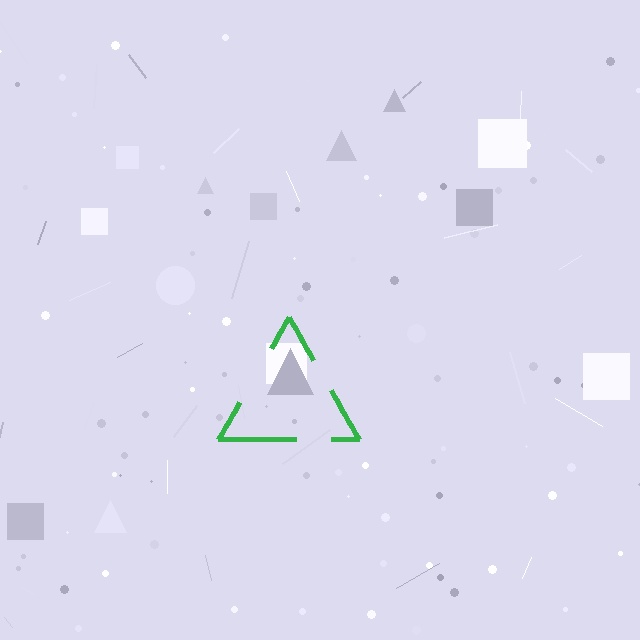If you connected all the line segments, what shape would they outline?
They would outline a triangle.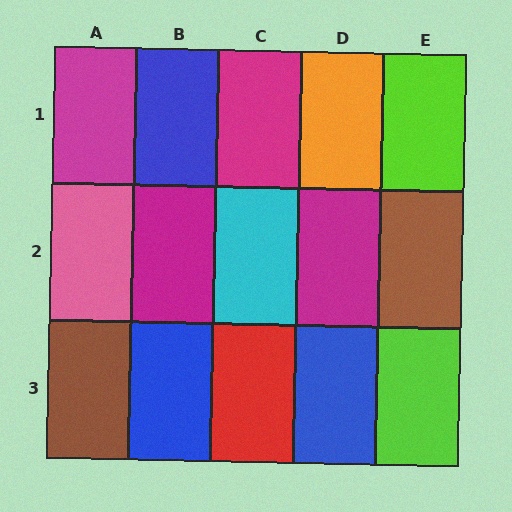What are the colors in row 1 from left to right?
Magenta, blue, magenta, orange, lime.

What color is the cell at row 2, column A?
Pink.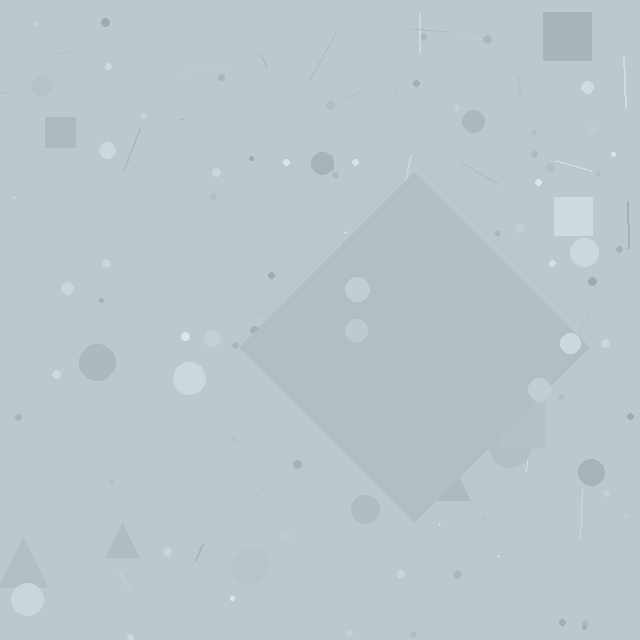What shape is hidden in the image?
A diamond is hidden in the image.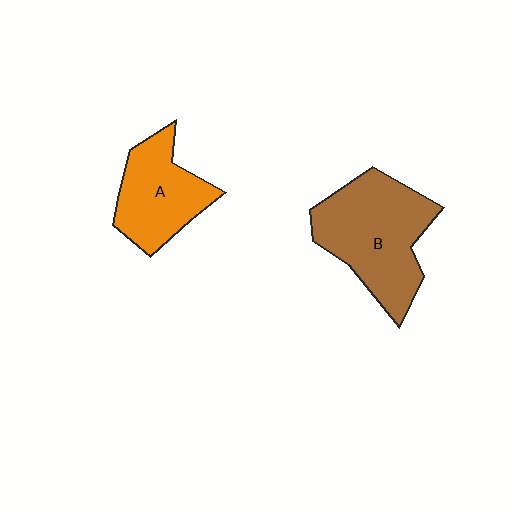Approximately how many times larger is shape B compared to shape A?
Approximately 1.5 times.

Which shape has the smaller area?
Shape A (orange).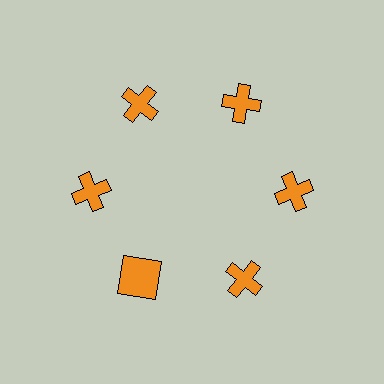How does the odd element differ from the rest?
It has a different shape: square instead of cross.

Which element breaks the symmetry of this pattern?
The orange square at roughly the 7 o'clock position breaks the symmetry. All other shapes are orange crosses.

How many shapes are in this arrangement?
There are 6 shapes arranged in a ring pattern.